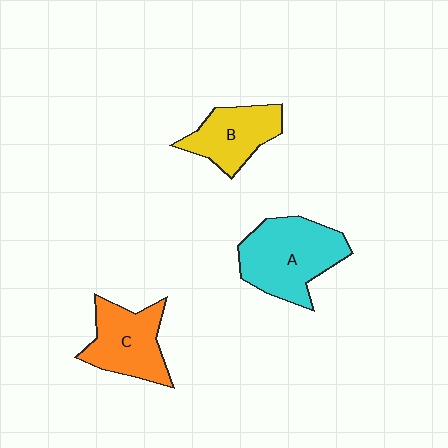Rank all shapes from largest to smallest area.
From largest to smallest: A (cyan), C (orange), B (yellow).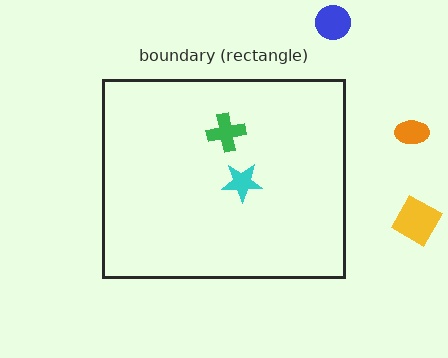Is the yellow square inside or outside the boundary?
Outside.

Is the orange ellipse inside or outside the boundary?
Outside.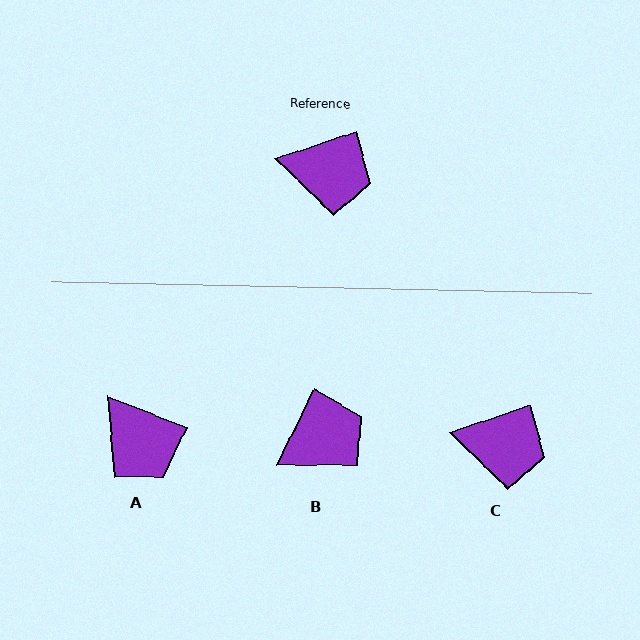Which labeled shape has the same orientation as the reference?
C.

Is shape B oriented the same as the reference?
No, it is off by about 45 degrees.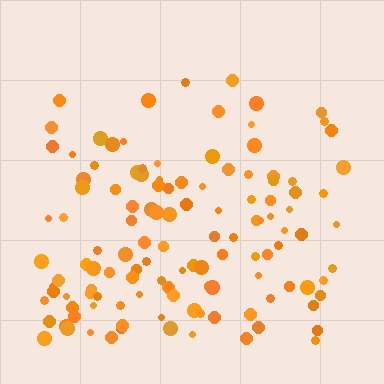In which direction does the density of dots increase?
From top to bottom, with the bottom side densest.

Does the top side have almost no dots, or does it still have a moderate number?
Still a moderate number, just noticeably fewer than the bottom.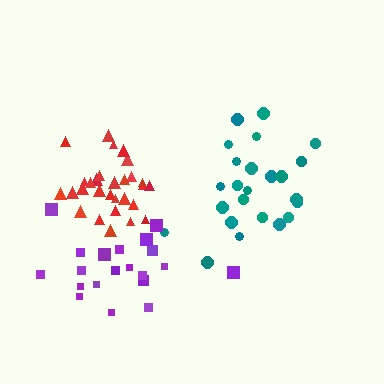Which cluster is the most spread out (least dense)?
Purple.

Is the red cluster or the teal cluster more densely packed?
Red.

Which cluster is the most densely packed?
Red.